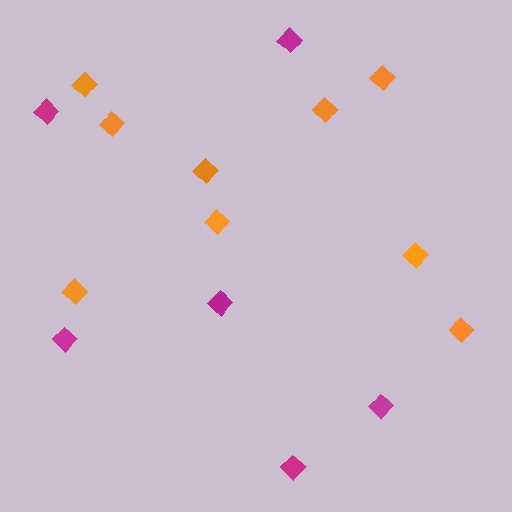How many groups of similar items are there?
There are 2 groups: one group of magenta diamonds (6) and one group of orange diamonds (9).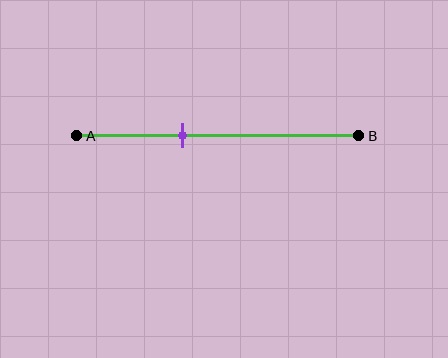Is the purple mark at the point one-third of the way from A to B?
No, the mark is at about 35% from A, not at the 33% one-third point.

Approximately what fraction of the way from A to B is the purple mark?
The purple mark is approximately 35% of the way from A to B.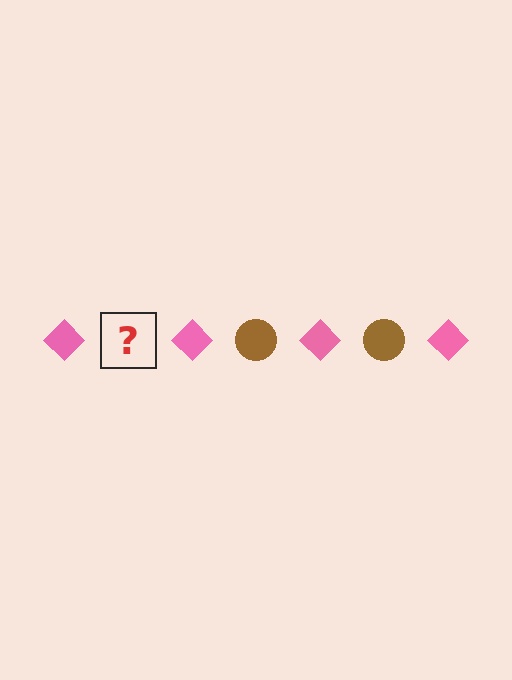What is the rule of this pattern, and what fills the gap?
The rule is that the pattern alternates between pink diamond and brown circle. The gap should be filled with a brown circle.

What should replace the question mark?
The question mark should be replaced with a brown circle.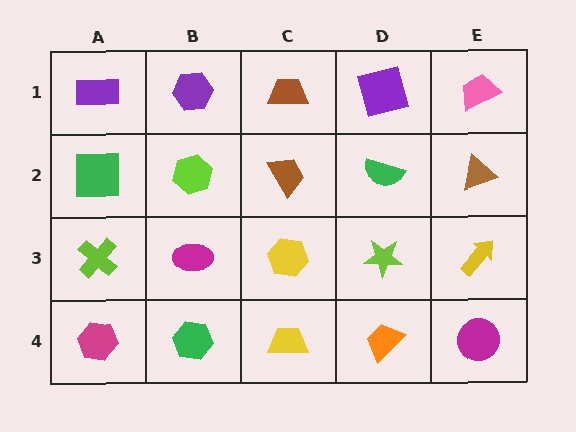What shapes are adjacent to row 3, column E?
A brown triangle (row 2, column E), a magenta circle (row 4, column E), a lime star (row 3, column D).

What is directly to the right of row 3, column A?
A magenta ellipse.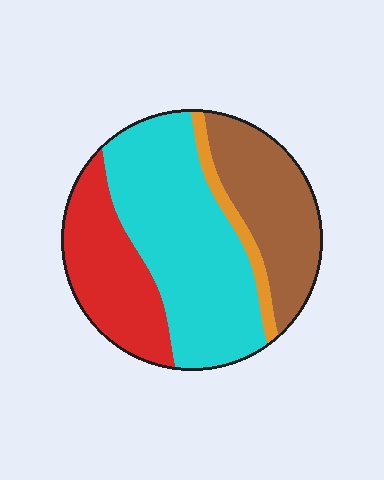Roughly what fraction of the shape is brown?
Brown covers around 25% of the shape.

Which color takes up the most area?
Cyan, at roughly 45%.